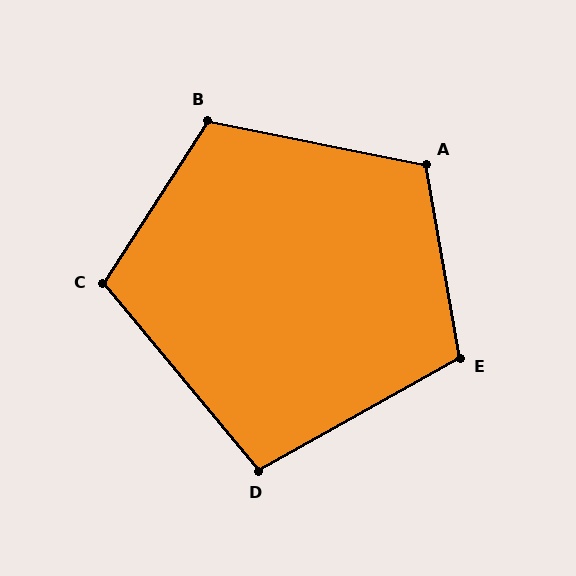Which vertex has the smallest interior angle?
D, at approximately 101 degrees.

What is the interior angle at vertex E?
Approximately 110 degrees (obtuse).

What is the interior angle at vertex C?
Approximately 107 degrees (obtuse).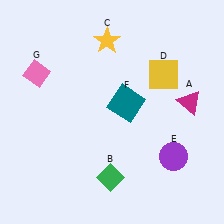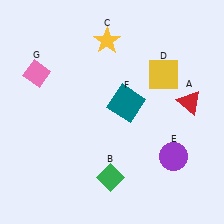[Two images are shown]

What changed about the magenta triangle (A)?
In Image 1, A is magenta. In Image 2, it changed to red.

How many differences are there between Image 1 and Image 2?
There is 1 difference between the two images.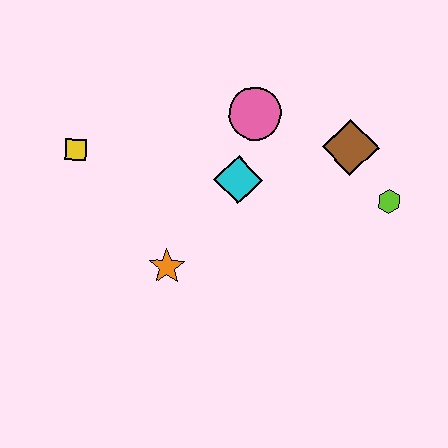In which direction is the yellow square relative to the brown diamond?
The yellow square is to the left of the brown diamond.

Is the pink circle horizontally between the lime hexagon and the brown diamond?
No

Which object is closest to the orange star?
The cyan diamond is closest to the orange star.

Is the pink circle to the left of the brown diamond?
Yes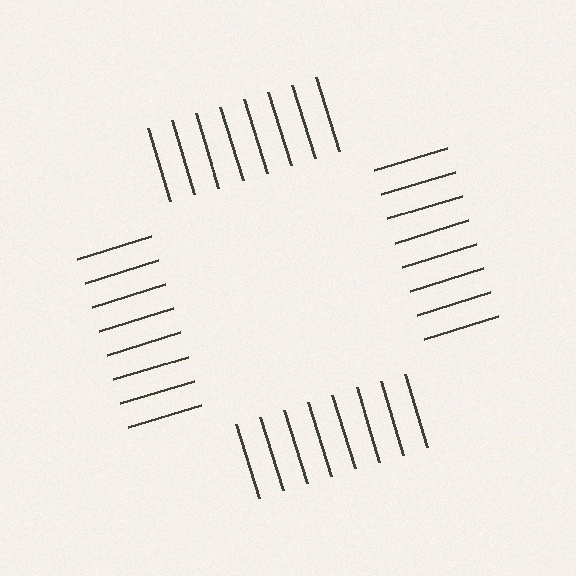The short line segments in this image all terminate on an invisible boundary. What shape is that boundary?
An illusory square — the line segments terminate on its edges but no continuous stroke is drawn.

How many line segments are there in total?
32 — 8 along each of the 4 edges.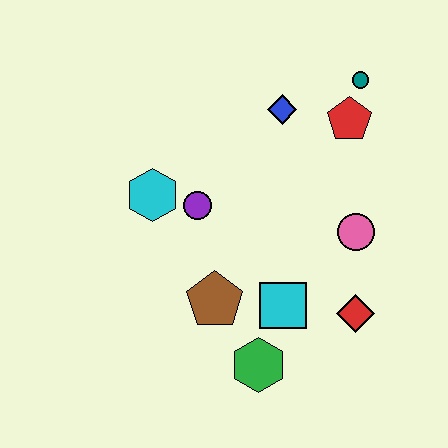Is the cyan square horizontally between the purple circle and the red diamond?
Yes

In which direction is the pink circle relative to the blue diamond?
The pink circle is below the blue diamond.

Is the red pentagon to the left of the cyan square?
No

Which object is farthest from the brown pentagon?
The teal circle is farthest from the brown pentagon.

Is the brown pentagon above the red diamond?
Yes